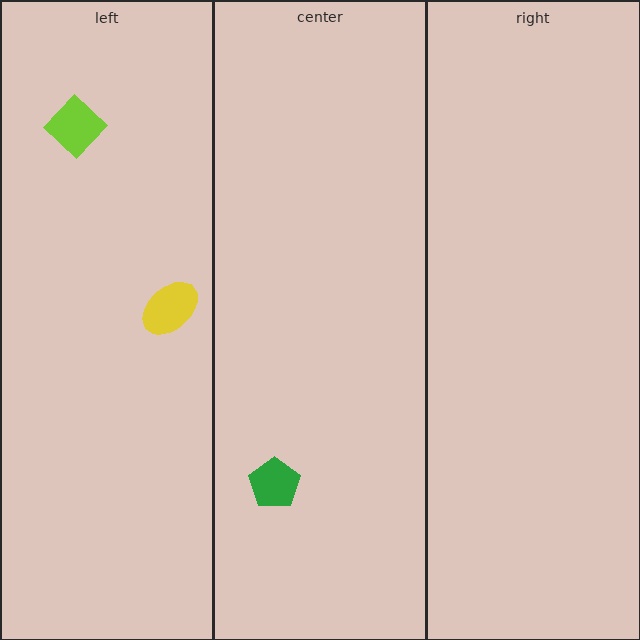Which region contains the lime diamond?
The left region.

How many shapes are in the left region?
2.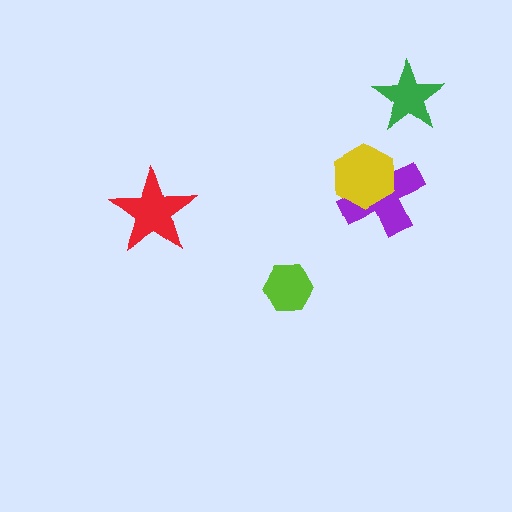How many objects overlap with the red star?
0 objects overlap with the red star.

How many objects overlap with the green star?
0 objects overlap with the green star.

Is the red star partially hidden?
No, no other shape covers it.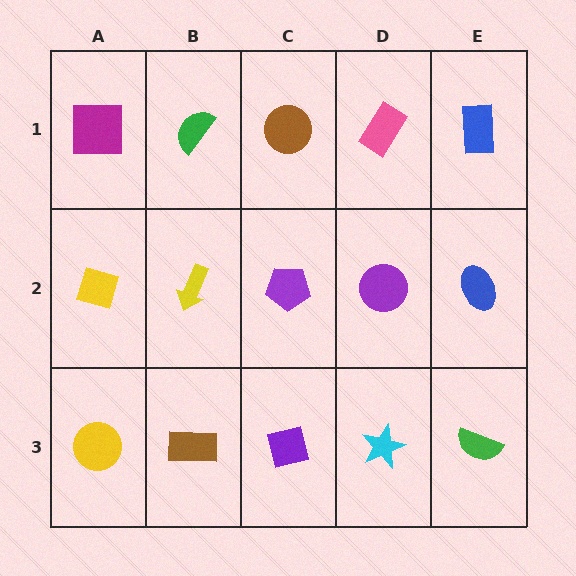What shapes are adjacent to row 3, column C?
A purple pentagon (row 2, column C), a brown rectangle (row 3, column B), a cyan star (row 3, column D).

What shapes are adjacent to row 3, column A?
A yellow diamond (row 2, column A), a brown rectangle (row 3, column B).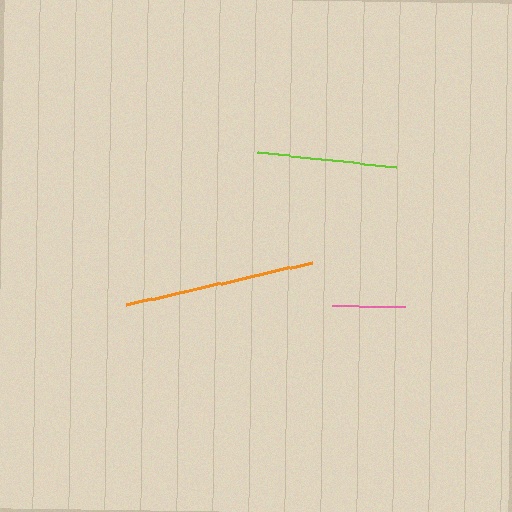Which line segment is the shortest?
The pink line is the shortest at approximately 73 pixels.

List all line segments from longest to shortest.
From longest to shortest: orange, lime, pink.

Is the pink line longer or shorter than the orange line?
The orange line is longer than the pink line.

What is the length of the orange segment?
The orange segment is approximately 191 pixels long.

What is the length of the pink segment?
The pink segment is approximately 73 pixels long.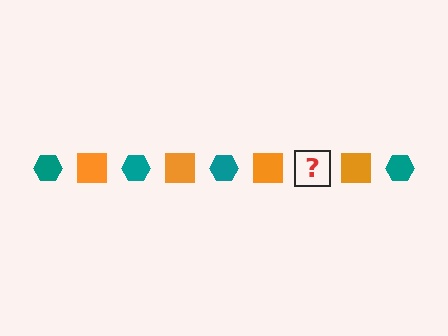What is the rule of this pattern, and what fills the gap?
The rule is that the pattern alternates between teal hexagon and orange square. The gap should be filled with a teal hexagon.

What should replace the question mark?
The question mark should be replaced with a teal hexagon.